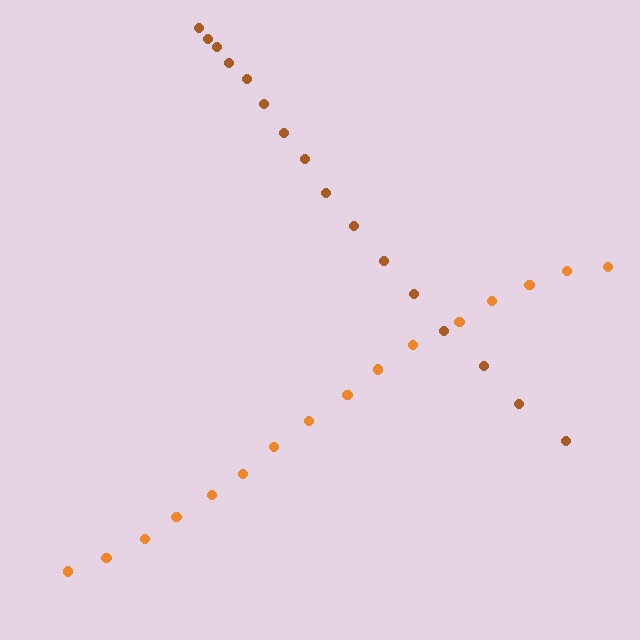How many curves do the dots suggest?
There are 2 distinct paths.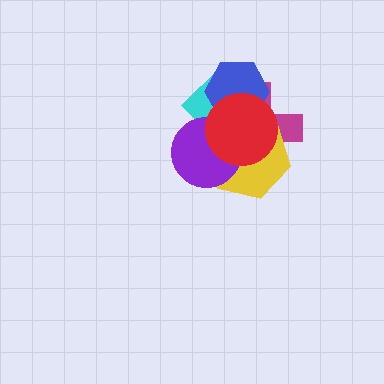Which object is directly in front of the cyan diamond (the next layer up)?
The magenta cross is directly in front of the cyan diamond.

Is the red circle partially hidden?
No, no other shape covers it.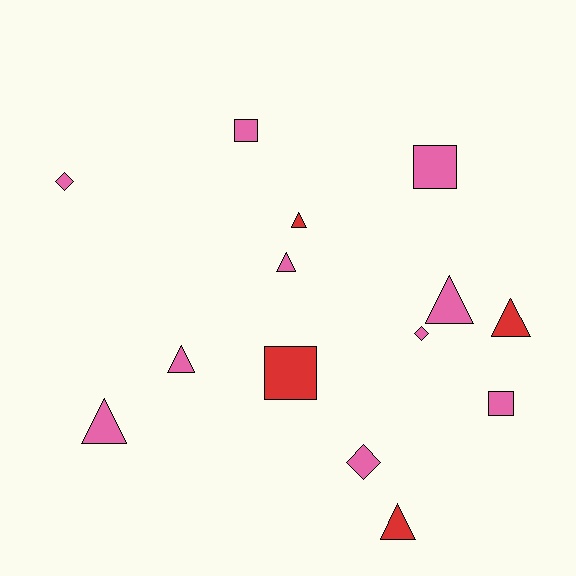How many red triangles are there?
There are 3 red triangles.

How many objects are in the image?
There are 14 objects.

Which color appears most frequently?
Pink, with 10 objects.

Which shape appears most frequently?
Triangle, with 7 objects.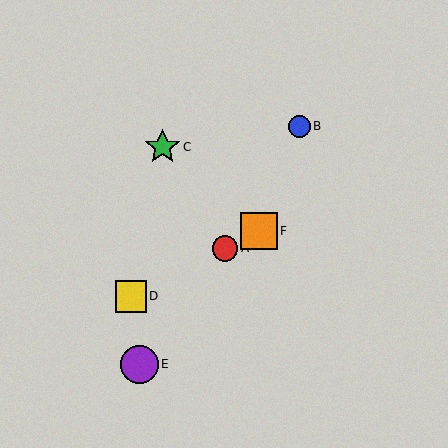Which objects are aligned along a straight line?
Objects A, D, F are aligned along a straight line.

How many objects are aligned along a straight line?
3 objects (A, D, F) are aligned along a straight line.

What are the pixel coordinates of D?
Object D is at (131, 296).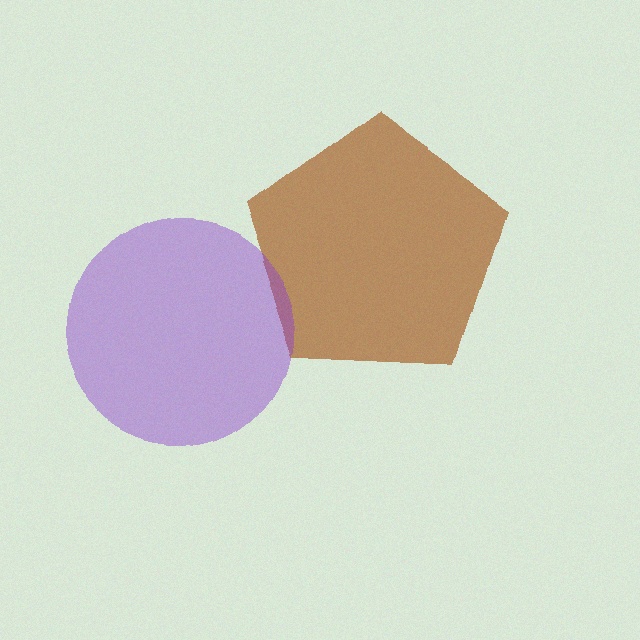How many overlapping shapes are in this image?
There are 2 overlapping shapes in the image.